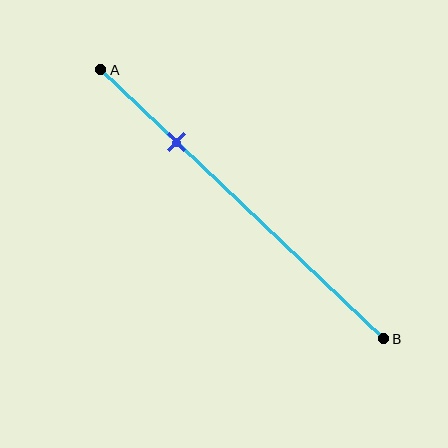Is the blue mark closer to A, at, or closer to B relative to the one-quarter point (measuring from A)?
The blue mark is approximately at the one-quarter point of segment AB.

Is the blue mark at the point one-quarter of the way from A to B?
Yes, the mark is approximately at the one-quarter point.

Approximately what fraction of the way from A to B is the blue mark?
The blue mark is approximately 25% of the way from A to B.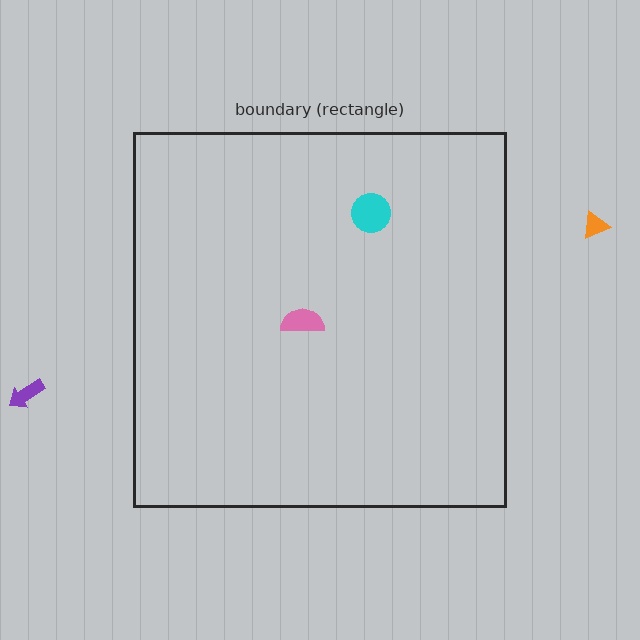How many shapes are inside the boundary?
2 inside, 2 outside.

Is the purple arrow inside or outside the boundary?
Outside.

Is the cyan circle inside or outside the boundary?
Inside.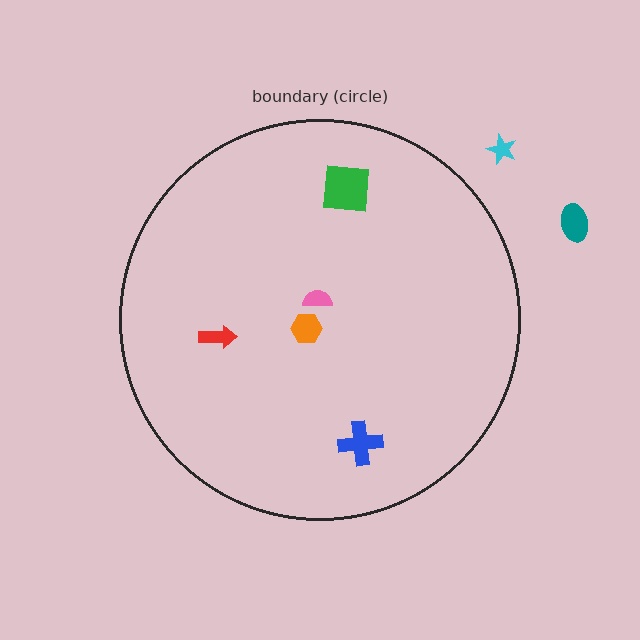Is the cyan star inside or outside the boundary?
Outside.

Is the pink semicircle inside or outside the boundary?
Inside.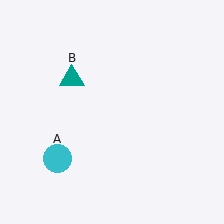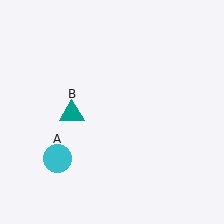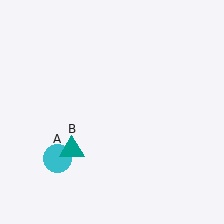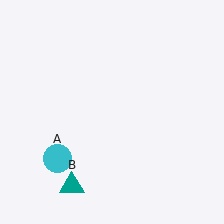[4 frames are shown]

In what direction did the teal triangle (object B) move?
The teal triangle (object B) moved down.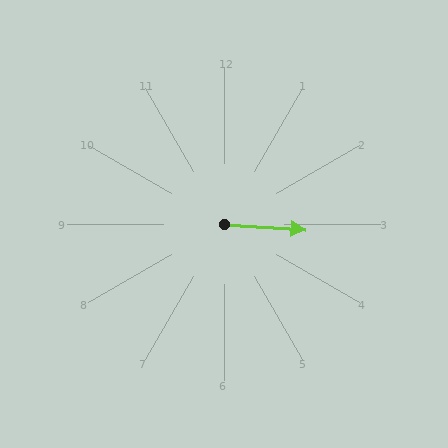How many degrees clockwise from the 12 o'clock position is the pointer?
Approximately 94 degrees.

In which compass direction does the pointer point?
East.